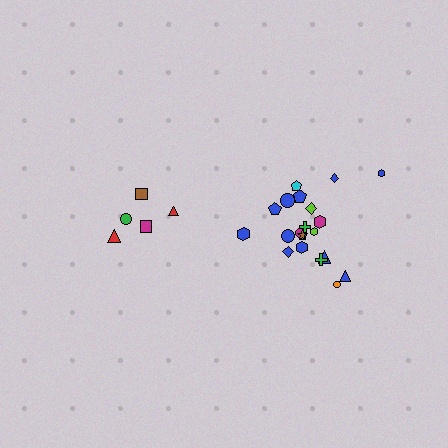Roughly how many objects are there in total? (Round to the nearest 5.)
Roughly 25 objects in total.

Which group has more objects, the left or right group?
The right group.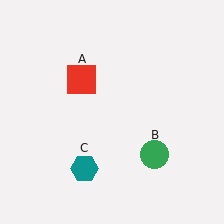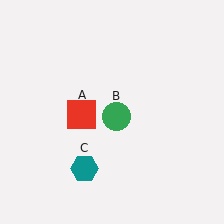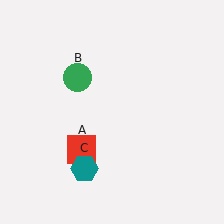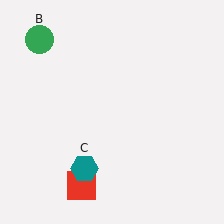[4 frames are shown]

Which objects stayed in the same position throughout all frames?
Teal hexagon (object C) remained stationary.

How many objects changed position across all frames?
2 objects changed position: red square (object A), green circle (object B).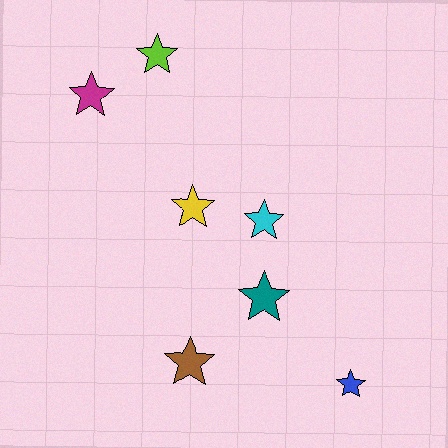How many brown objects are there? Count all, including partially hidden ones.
There is 1 brown object.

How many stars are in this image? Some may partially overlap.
There are 7 stars.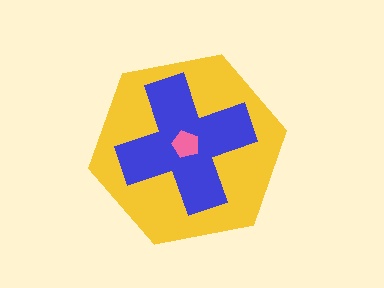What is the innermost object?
The pink pentagon.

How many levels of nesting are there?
3.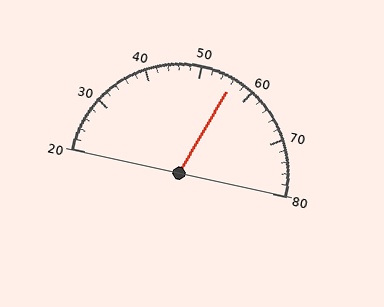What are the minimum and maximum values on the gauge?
The gauge ranges from 20 to 80.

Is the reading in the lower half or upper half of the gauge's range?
The reading is in the upper half of the range (20 to 80).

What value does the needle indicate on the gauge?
The needle indicates approximately 56.